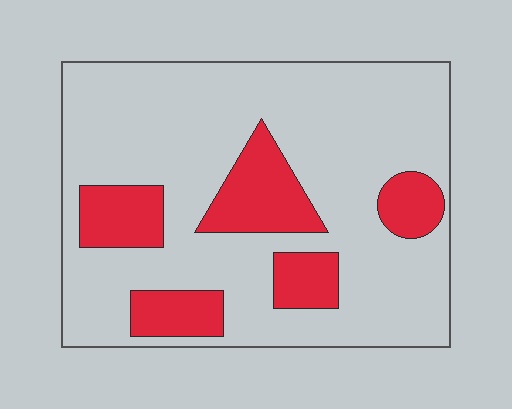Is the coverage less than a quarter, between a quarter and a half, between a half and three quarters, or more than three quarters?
Less than a quarter.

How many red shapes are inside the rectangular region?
5.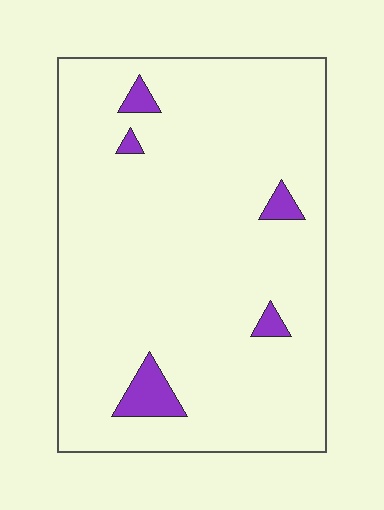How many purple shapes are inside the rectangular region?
5.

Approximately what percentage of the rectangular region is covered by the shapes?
Approximately 5%.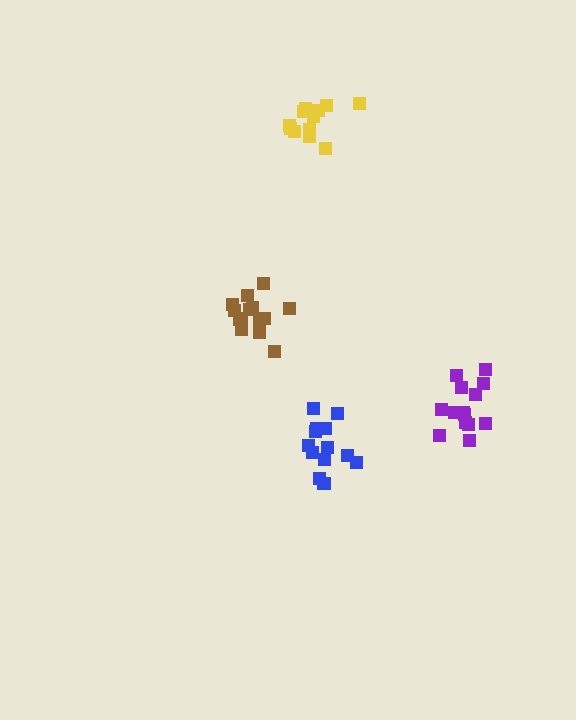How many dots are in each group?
Group 1: 14 dots, Group 2: 14 dots, Group 3: 12 dots, Group 4: 13 dots (53 total).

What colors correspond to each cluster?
The clusters are colored: brown, purple, yellow, blue.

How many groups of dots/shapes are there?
There are 4 groups.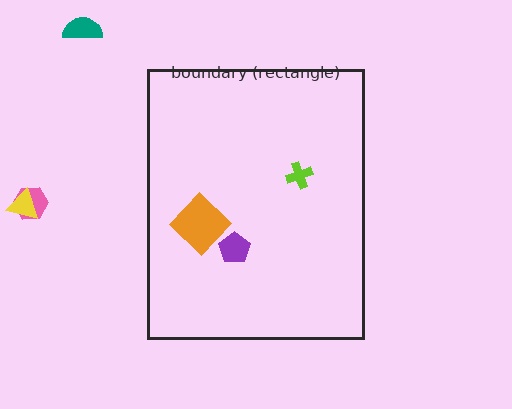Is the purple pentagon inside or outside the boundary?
Inside.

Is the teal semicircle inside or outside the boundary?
Outside.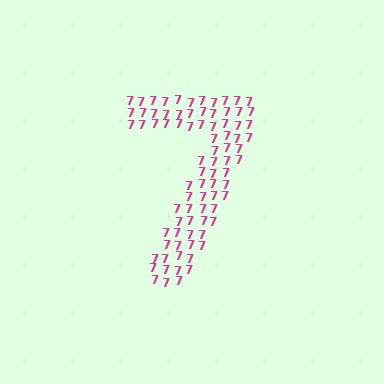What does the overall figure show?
The overall figure shows the digit 7.